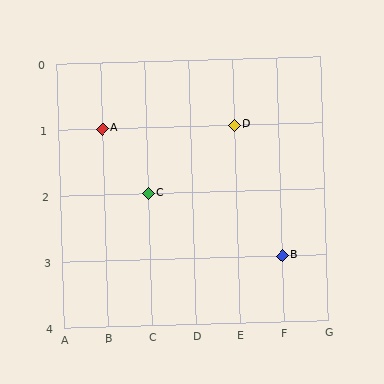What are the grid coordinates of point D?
Point D is at grid coordinates (E, 1).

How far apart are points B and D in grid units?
Points B and D are 1 column and 2 rows apart (about 2.2 grid units diagonally).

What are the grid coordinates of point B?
Point B is at grid coordinates (F, 3).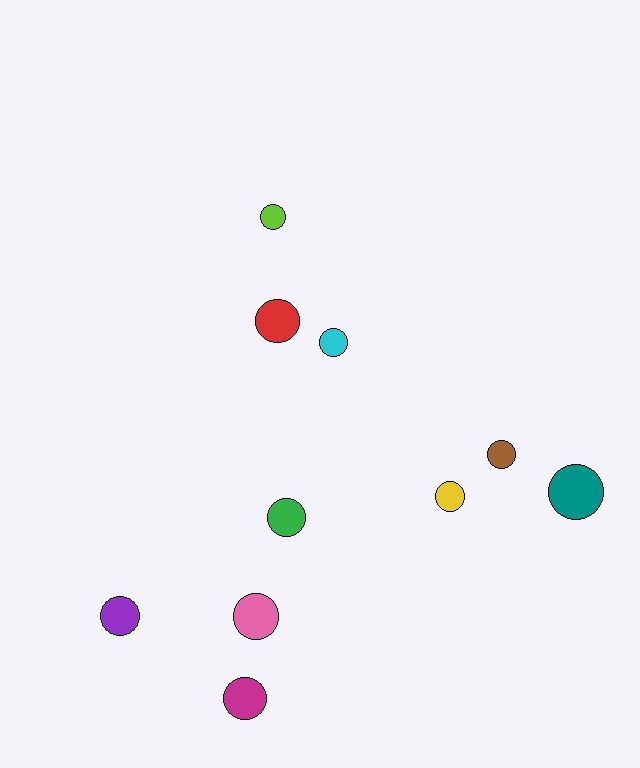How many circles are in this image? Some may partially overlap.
There are 10 circles.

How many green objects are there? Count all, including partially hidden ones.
There is 1 green object.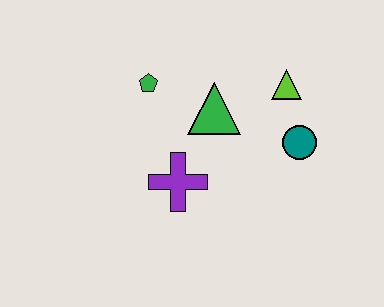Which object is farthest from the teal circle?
The green pentagon is farthest from the teal circle.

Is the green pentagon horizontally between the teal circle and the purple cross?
No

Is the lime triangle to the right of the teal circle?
No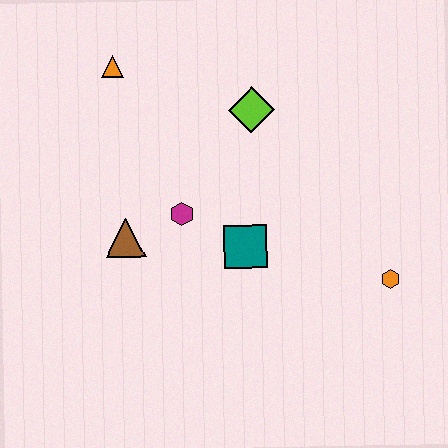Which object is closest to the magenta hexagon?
The brown triangle is closest to the magenta hexagon.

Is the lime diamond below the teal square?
No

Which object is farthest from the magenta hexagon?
The orange hexagon is farthest from the magenta hexagon.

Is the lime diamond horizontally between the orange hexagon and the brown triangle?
Yes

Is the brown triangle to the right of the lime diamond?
No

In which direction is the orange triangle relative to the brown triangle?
The orange triangle is above the brown triangle.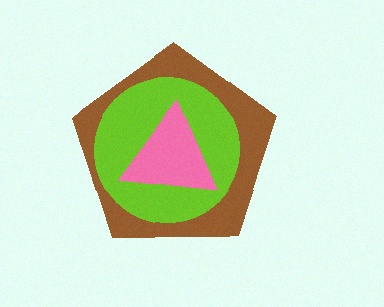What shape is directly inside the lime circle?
The pink triangle.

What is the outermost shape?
The brown pentagon.